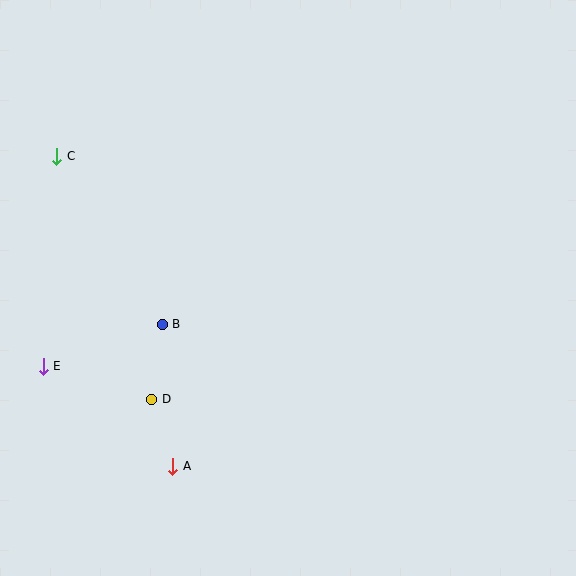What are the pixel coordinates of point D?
Point D is at (152, 399).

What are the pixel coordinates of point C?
Point C is at (57, 156).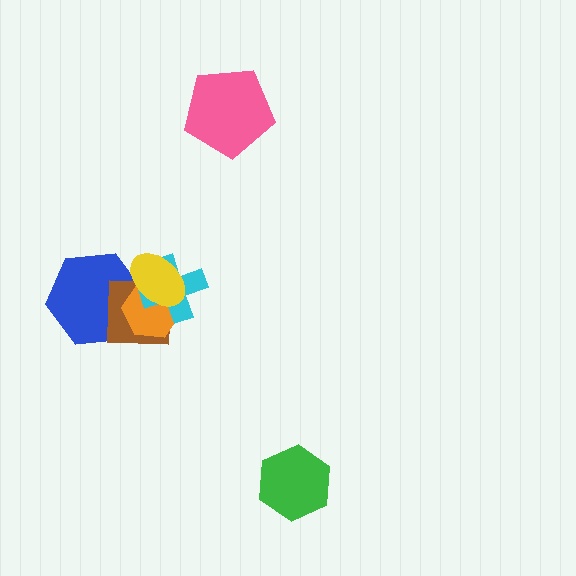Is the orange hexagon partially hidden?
Yes, it is partially covered by another shape.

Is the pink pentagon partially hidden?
No, no other shape covers it.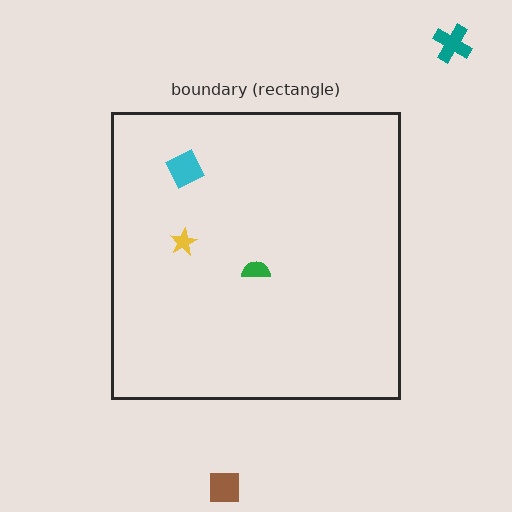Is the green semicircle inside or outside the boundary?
Inside.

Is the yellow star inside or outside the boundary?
Inside.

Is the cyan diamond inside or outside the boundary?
Inside.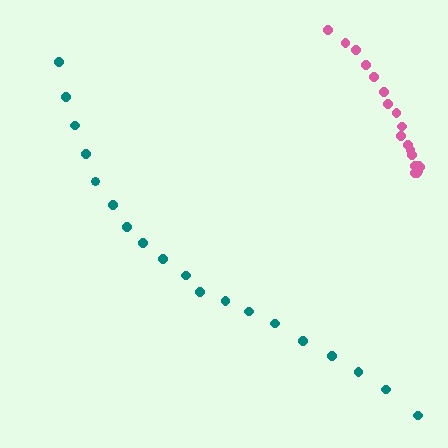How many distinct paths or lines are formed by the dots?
There are 2 distinct paths.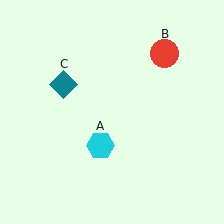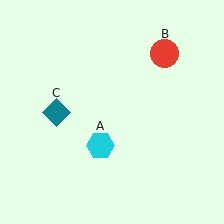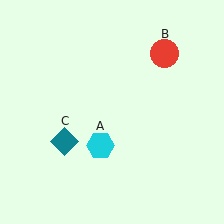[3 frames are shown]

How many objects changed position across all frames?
1 object changed position: teal diamond (object C).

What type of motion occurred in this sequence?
The teal diamond (object C) rotated counterclockwise around the center of the scene.